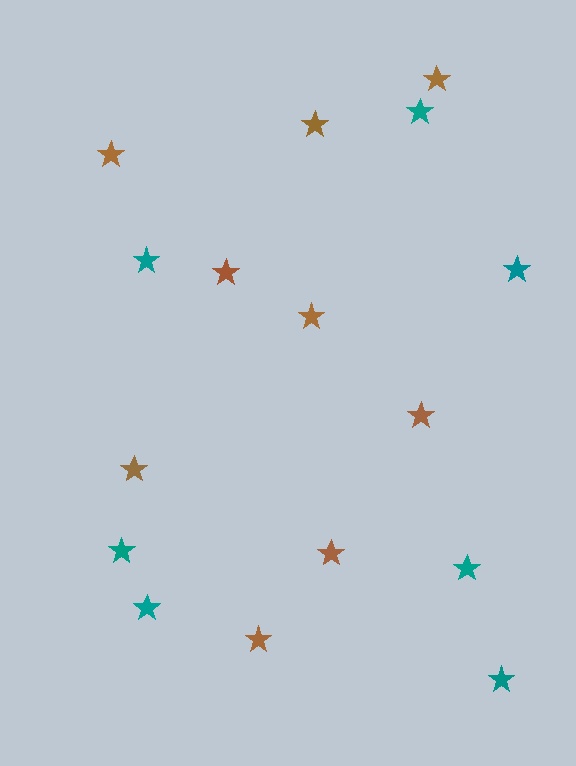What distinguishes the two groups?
There are 2 groups: one group of brown stars (9) and one group of teal stars (7).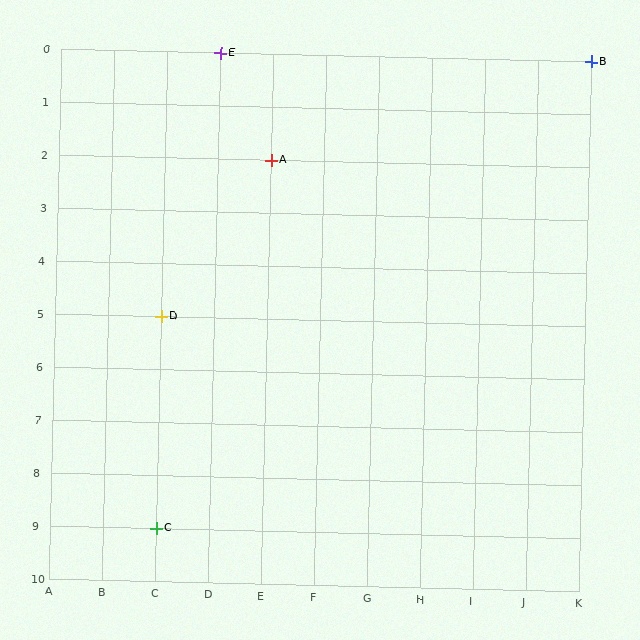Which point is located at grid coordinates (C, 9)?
Point C is at (C, 9).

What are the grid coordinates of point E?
Point E is at grid coordinates (D, 0).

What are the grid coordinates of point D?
Point D is at grid coordinates (C, 5).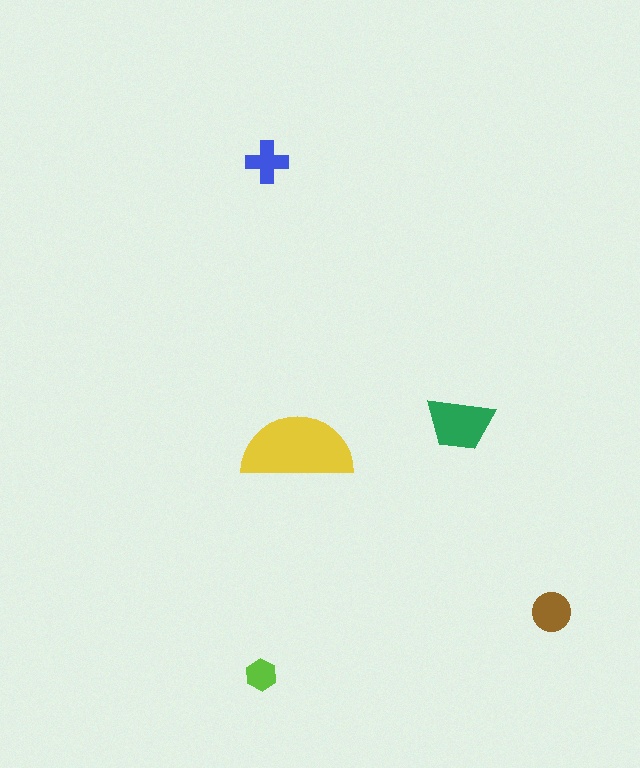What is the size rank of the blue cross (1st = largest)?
4th.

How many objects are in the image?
There are 5 objects in the image.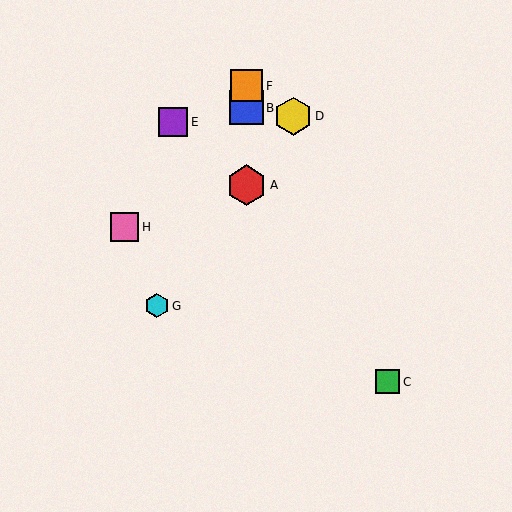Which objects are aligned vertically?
Objects A, B, F are aligned vertically.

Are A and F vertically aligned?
Yes, both are at x≈247.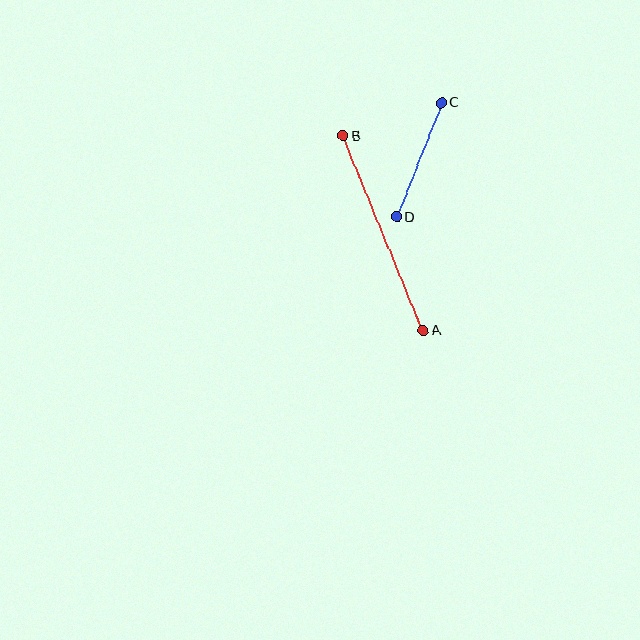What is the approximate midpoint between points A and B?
The midpoint is at approximately (383, 233) pixels.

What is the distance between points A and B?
The distance is approximately 211 pixels.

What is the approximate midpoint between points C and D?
The midpoint is at approximately (419, 160) pixels.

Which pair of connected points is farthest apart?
Points A and B are farthest apart.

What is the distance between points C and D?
The distance is approximately 122 pixels.